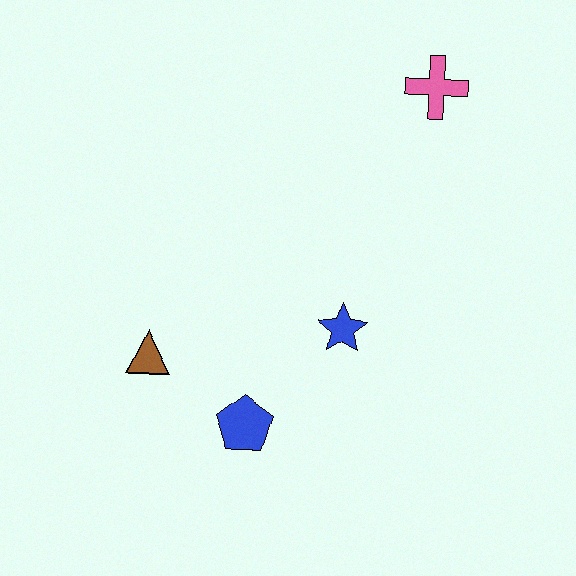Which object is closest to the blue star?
The blue pentagon is closest to the blue star.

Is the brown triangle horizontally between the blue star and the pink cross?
No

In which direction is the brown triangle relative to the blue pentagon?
The brown triangle is to the left of the blue pentagon.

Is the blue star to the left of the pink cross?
Yes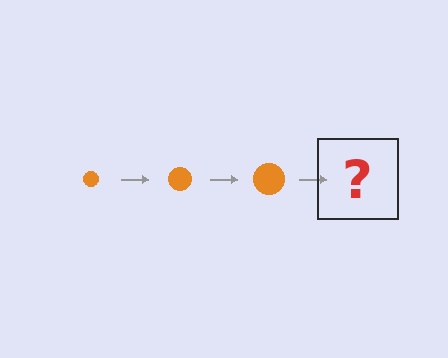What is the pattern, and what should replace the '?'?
The pattern is that the circle gets progressively larger each step. The '?' should be an orange circle, larger than the previous one.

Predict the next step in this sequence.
The next step is an orange circle, larger than the previous one.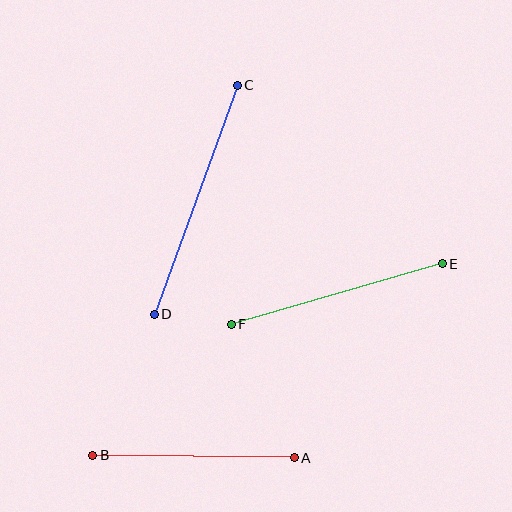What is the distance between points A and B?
The distance is approximately 201 pixels.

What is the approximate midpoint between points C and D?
The midpoint is at approximately (196, 200) pixels.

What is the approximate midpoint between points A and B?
The midpoint is at approximately (194, 456) pixels.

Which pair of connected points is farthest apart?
Points C and D are farthest apart.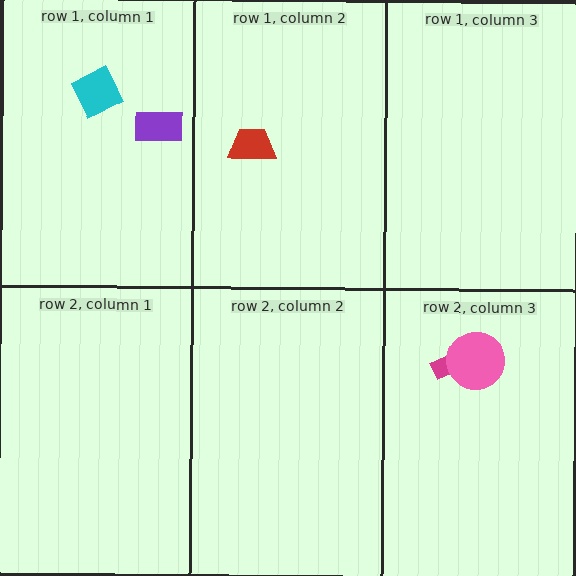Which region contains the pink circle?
The row 2, column 3 region.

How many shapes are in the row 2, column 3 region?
2.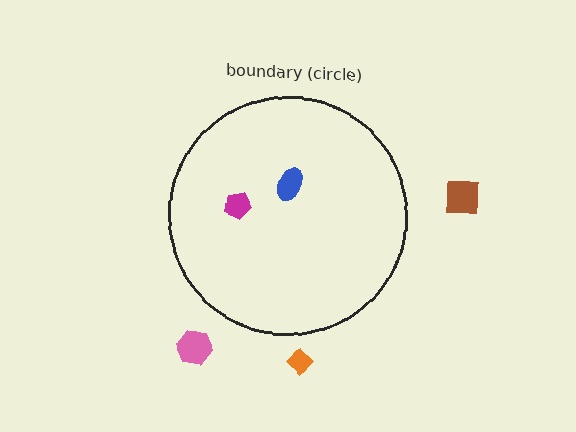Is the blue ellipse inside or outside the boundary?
Inside.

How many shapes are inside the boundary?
2 inside, 3 outside.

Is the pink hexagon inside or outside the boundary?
Outside.